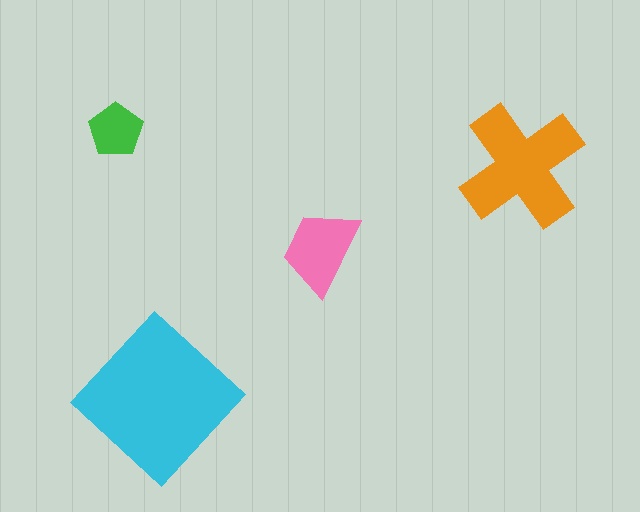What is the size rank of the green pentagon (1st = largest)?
4th.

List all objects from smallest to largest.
The green pentagon, the pink trapezoid, the orange cross, the cyan diamond.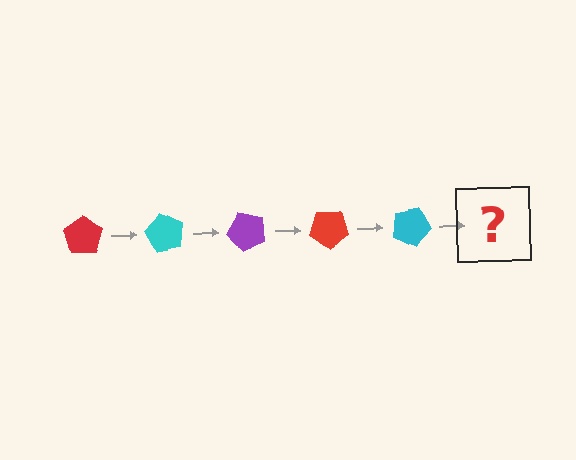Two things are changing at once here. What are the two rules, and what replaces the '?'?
The two rules are that it rotates 60 degrees each step and the color cycles through red, cyan, and purple. The '?' should be a purple pentagon, rotated 300 degrees from the start.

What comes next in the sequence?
The next element should be a purple pentagon, rotated 300 degrees from the start.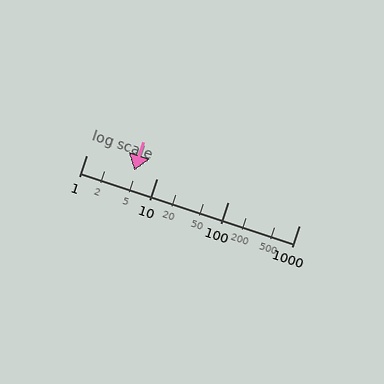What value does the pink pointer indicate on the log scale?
The pointer indicates approximately 4.8.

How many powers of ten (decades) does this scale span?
The scale spans 3 decades, from 1 to 1000.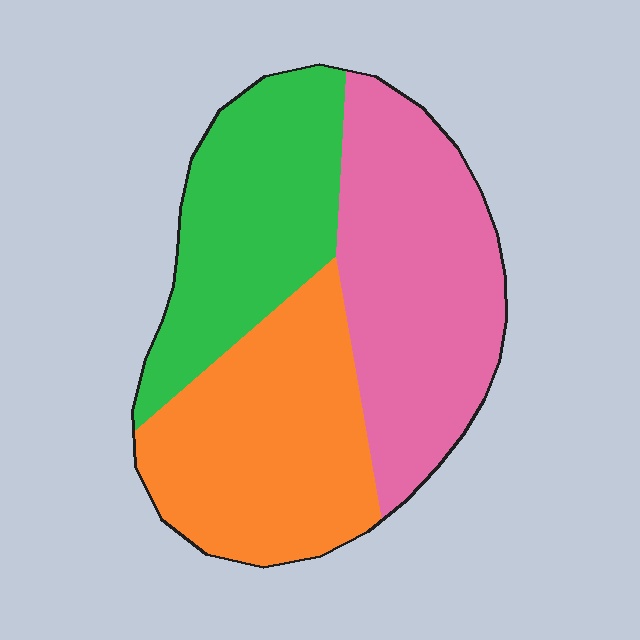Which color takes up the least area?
Green, at roughly 30%.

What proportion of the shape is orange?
Orange covers roughly 35% of the shape.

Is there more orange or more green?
Orange.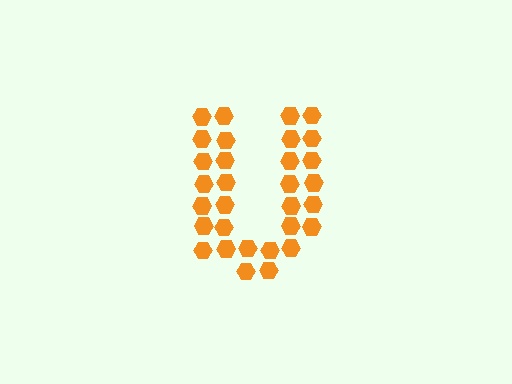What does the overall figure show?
The overall figure shows the letter U.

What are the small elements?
The small elements are hexagons.